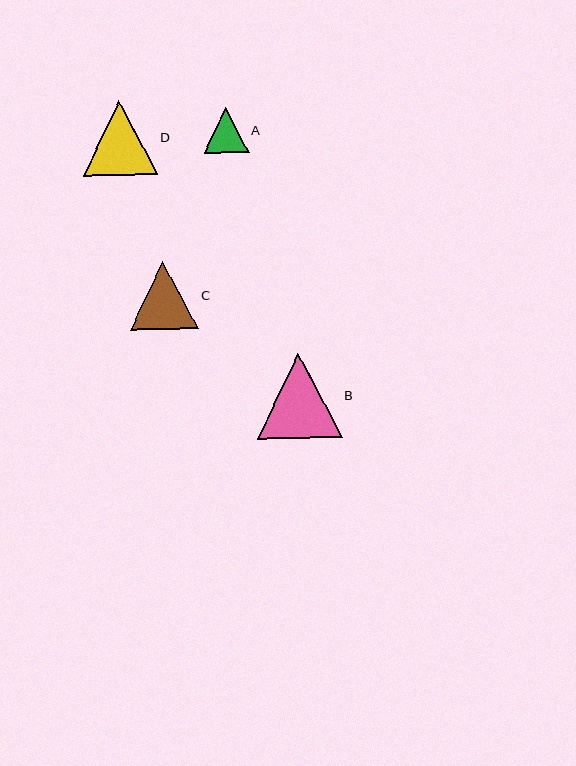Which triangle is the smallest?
Triangle A is the smallest with a size of approximately 45 pixels.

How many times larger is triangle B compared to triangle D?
Triangle B is approximately 1.1 times the size of triangle D.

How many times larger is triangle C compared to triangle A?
Triangle C is approximately 1.5 times the size of triangle A.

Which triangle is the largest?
Triangle B is the largest with a size of approximately 84 pixels.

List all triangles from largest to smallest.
From largest to smallest: B, D, C, A.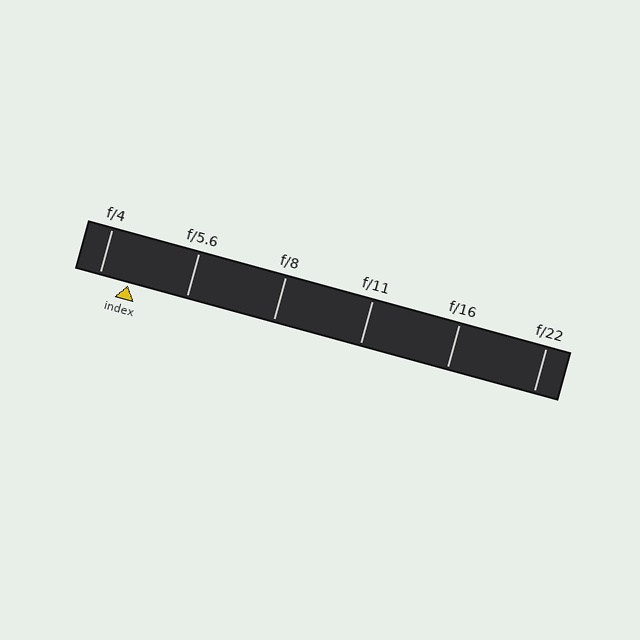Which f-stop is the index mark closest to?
The index mark is closest to f/4.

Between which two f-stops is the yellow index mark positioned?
The index mark is between f/4 and f/5.6.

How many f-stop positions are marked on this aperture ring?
There are 6 f-stop positions marked.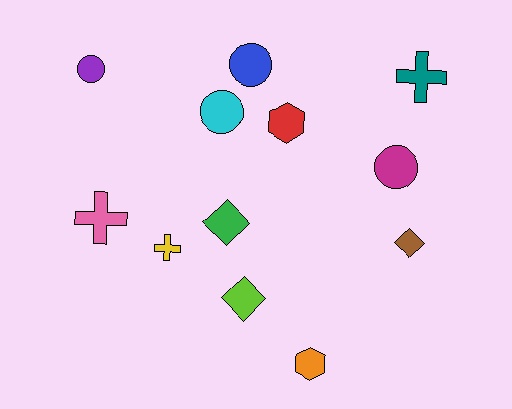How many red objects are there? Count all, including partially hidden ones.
There is 1 red object.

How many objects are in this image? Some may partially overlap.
There are 12 objects.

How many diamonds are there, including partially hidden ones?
There are 3 diamonds.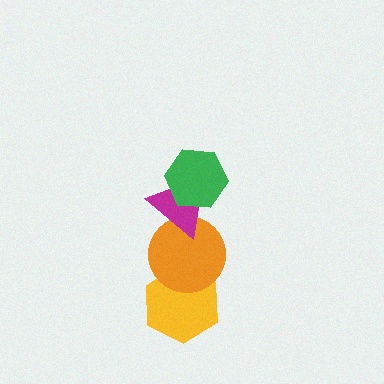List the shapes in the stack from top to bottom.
From top to bottom: the green hexagon, the magenta triangle, the orange circle, the yellow hexagon.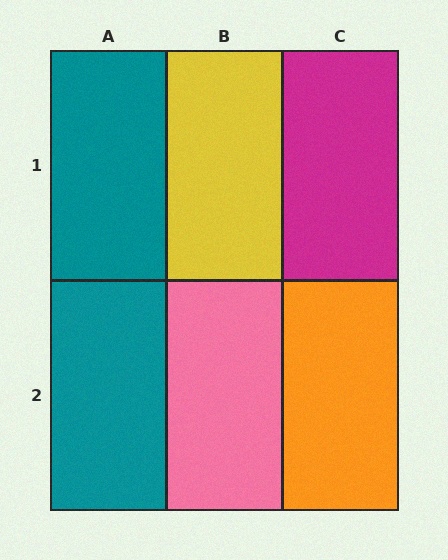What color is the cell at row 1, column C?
Magenta.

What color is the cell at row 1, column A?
Teal.